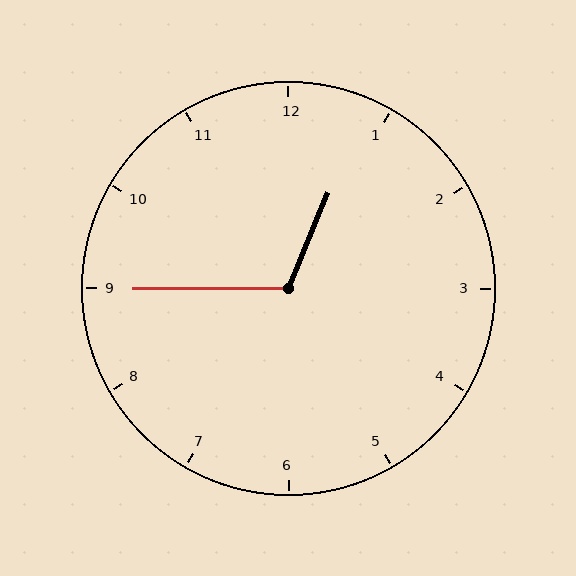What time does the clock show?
12:45.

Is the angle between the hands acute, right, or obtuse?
It is obtuse.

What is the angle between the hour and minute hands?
Approximately 112 degrees.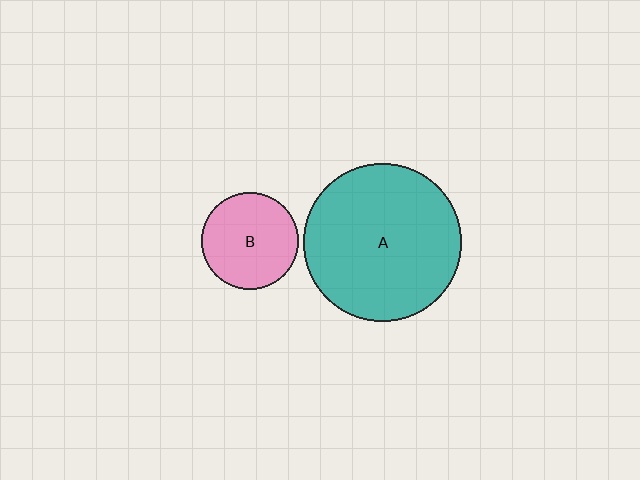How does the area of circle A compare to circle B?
Approximately 2.7 times.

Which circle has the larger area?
Circle A (teal).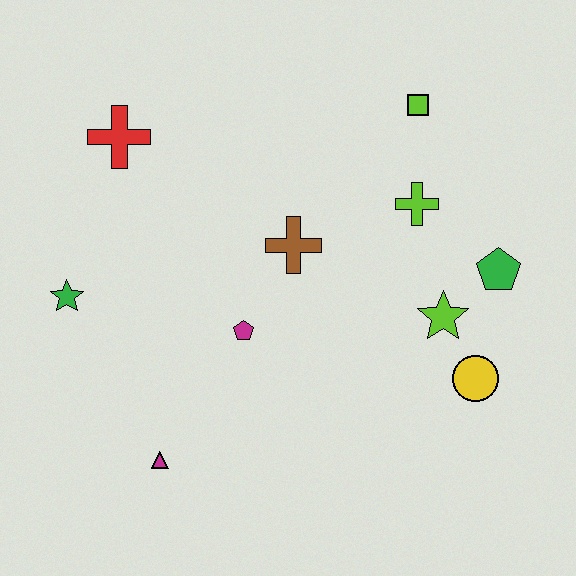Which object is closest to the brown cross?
The magenta pentagon is closest to the brown cross.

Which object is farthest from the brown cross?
The magenta triangle is farthest from the brown cross.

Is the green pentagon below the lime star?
No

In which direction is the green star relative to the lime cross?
The green star is to the left of the lime cross.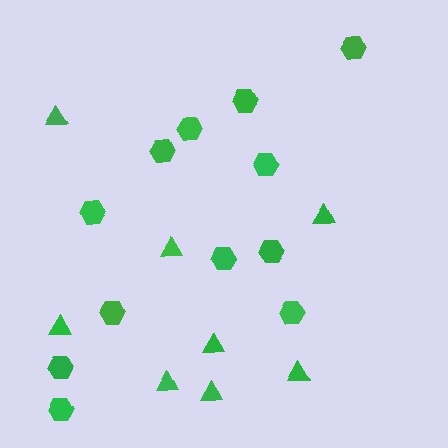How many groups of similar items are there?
There are 2 groups: one group of triangles (8) and one group of hexagons (12).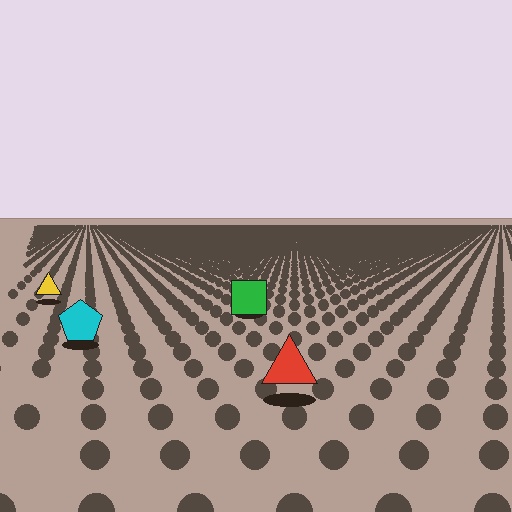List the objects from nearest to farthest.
From nearest to farthest: the red triangle, the cyan pentagon, the green square, the yellow triangle.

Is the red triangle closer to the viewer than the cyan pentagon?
Yes. The red triangle is closer — you can tell from the texture gradient: the ground texture is coarser near it.